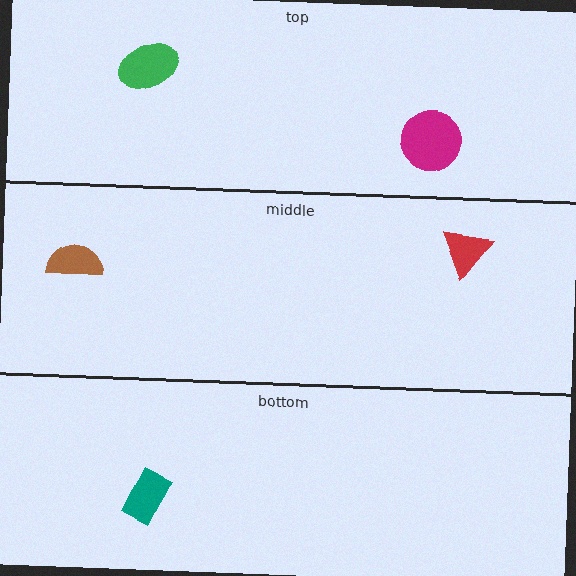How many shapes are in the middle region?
2.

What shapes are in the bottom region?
The teal rectangle.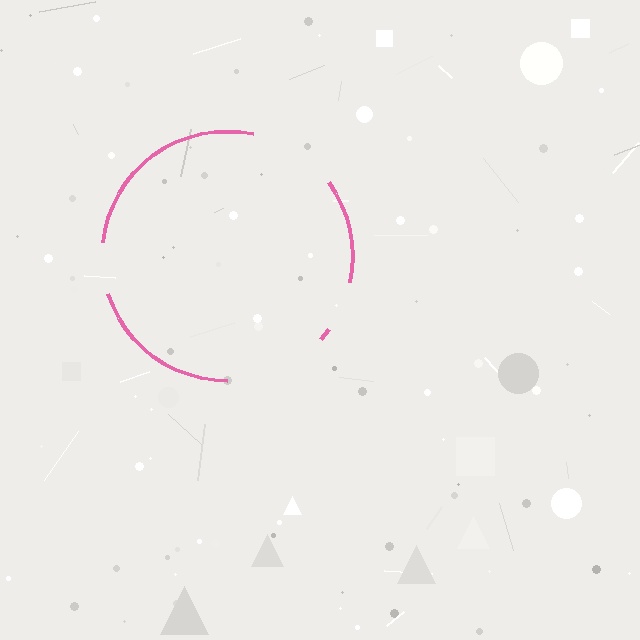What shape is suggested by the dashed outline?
The dashed outline suggests a circle.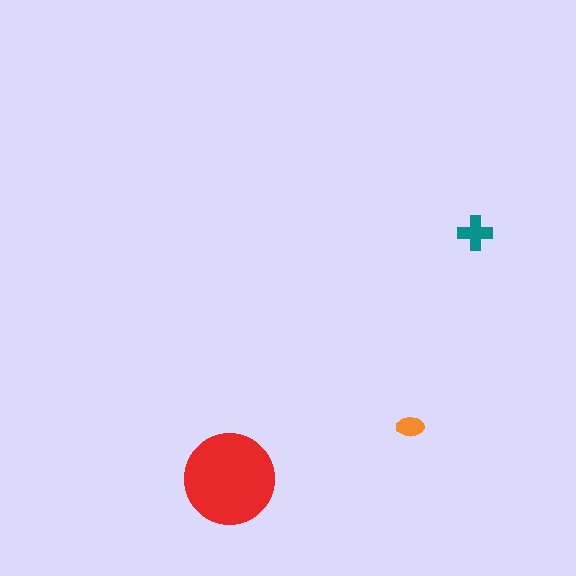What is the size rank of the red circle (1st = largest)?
1st.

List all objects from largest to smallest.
The red circle, the teal cross, the orange ellipse.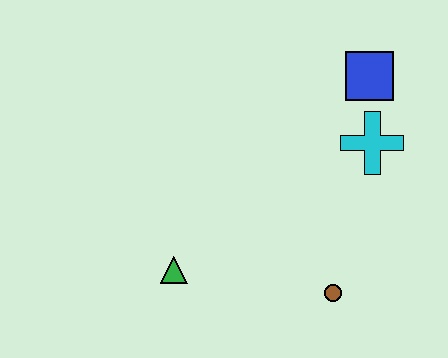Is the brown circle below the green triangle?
Yes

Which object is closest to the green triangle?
The brown circle is closest to the green triangle.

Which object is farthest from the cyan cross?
The green triangle is farthest from the cyan cross.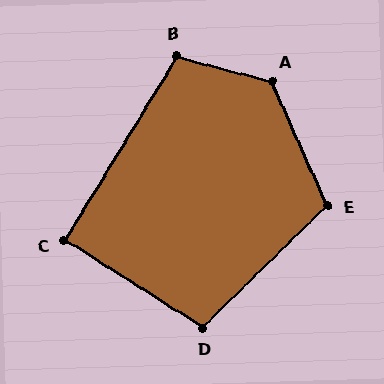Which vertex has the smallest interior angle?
C, at approximately 91 degrees.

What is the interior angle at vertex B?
Approximately 107 degrees (obtuse).